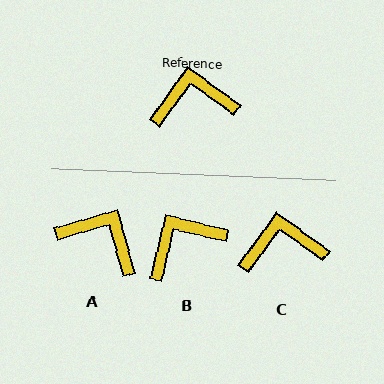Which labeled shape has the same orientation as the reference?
C.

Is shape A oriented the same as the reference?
No, it is off by about 38 degrees.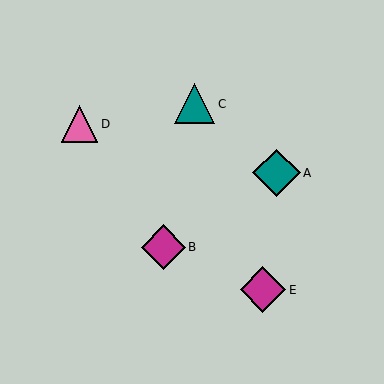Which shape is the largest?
The teal diamond (labeled A) is the largest.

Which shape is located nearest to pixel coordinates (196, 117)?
The teal triangle (labeled C) at (194, 104) is nearest to that location.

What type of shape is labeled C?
Shape C is a teal triangle.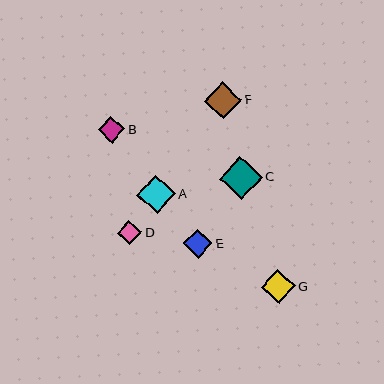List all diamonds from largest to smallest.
From largest to smallest: C, A, F, G, E, B, D.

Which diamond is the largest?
Diamond C is the largest with a size of approximately 43 pixels.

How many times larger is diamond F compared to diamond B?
Diamond F is approximately 1.4 times the size of diamond B.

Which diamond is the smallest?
Diamond D is the smallest with a size of approximately 24 pixels.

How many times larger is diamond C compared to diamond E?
Diamond C is approximately 1.5 times the size of diamond E.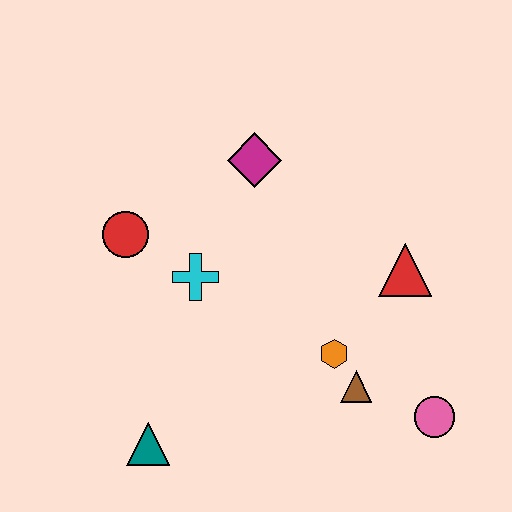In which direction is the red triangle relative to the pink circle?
The red triangle is above the pink circle.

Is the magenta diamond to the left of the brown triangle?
Yes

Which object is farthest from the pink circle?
The red circle is farthest from the pink circle.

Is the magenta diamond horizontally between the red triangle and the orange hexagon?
No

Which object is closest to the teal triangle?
The cyan cross is closest to the teal triangle.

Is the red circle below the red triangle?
No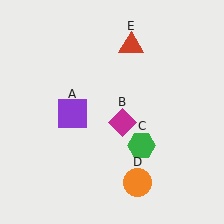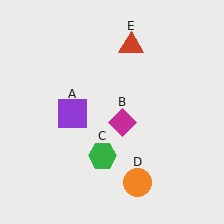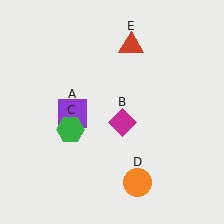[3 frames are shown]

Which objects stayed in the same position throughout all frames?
Purple square (object A) and magenta diamond (object B) and orange circle (object D) and red triangle (object E) remained stationary.